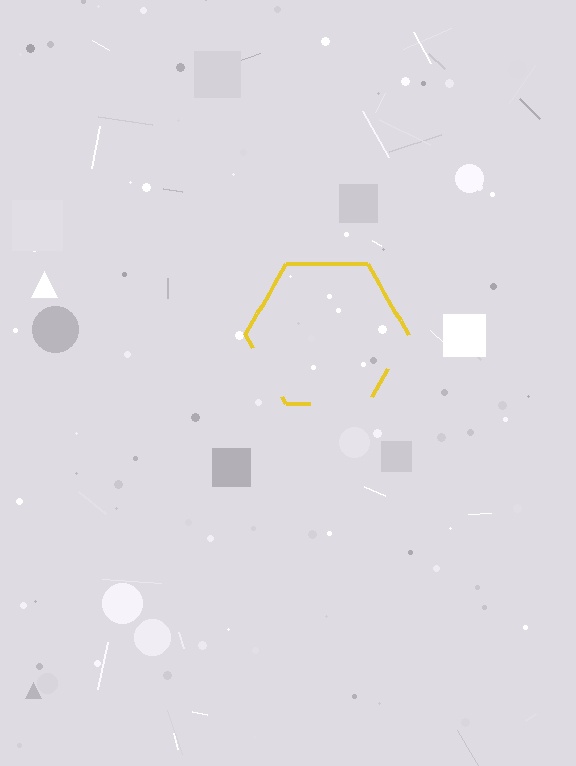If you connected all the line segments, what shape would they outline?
They would outline a hexagon.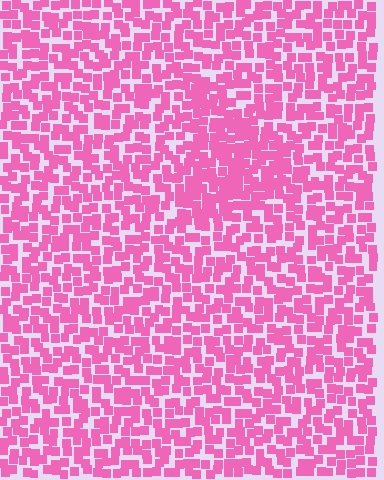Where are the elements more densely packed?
The elements are more densely packed inside the triangle boundary.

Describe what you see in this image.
The image contains small pink elements arranged at two different densities. A triangle-shaped region is visible where the elements are more densely packed than the surrounding area.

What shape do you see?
I see a triangle.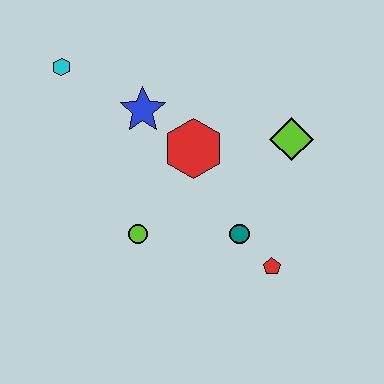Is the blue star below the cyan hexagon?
Yes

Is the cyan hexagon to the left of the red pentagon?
Yes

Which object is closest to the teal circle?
The red pentagon is closest to the teal circle.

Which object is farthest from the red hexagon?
The cyan hexagon is farthest from the red hexagon.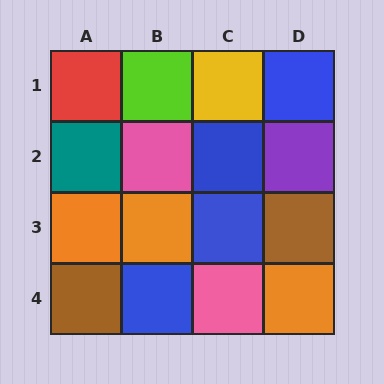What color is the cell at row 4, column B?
Blue.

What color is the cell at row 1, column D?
Blue.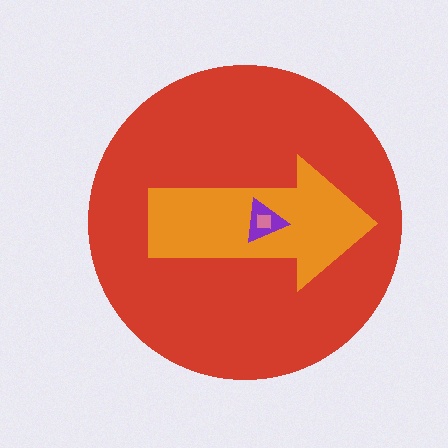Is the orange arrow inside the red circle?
Yes.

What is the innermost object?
The pink square.